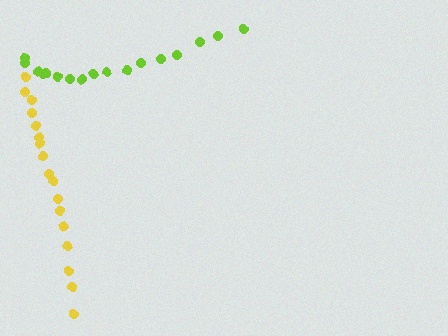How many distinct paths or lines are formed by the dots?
There are 2 distinct paths.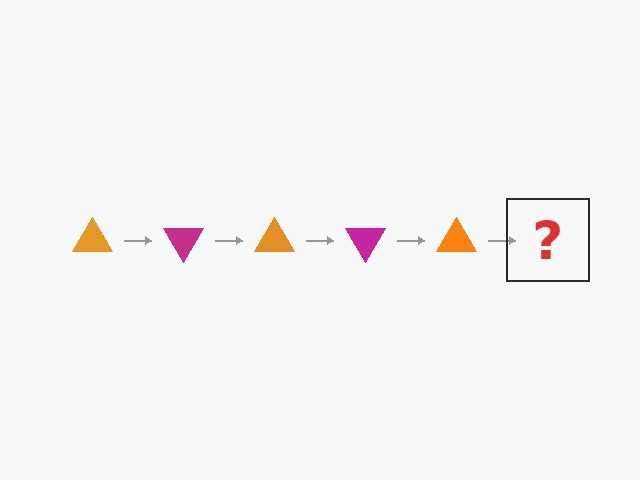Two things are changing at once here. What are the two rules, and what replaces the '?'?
The two rules are that it rotates 60 degrees each step and the color cycles through orange and magenta. The '?' should be a magenta triangle, rotated 300 degrees from the start.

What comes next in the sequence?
The next element should be a magenta triangle, rotated 300 degrees from the start.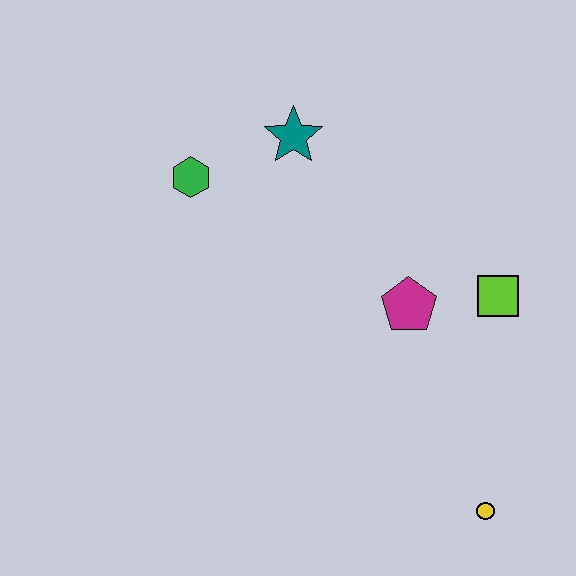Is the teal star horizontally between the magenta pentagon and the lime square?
No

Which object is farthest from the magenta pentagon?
The green hexagon is farthest from the magenta pentagon.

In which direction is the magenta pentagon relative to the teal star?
The magenta pentagon is below the teal star.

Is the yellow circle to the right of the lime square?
No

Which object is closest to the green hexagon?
The teal star is closest to the green hexagon.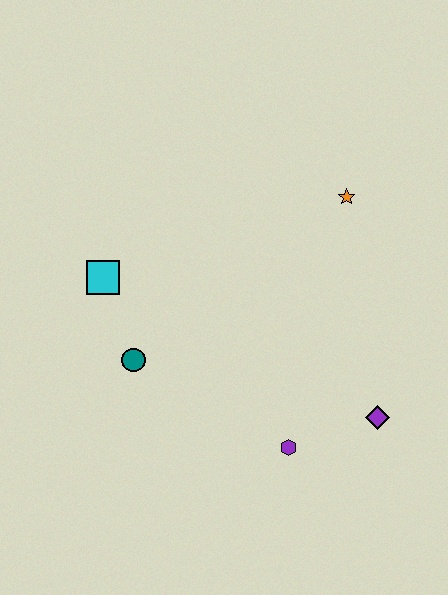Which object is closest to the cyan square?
The teal circle is closest to the cyan square.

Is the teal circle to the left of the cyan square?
No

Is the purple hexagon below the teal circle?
Yes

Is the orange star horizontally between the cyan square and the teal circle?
No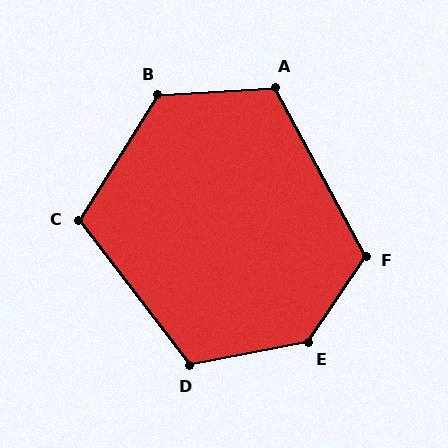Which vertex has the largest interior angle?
E, at approximately 135 degrees.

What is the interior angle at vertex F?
Approximately 118 degrees (obtuse).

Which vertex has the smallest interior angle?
C, at approximately 110 degrees.